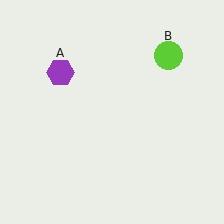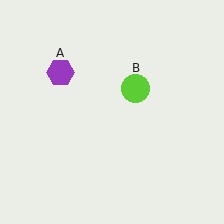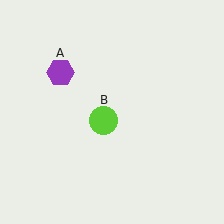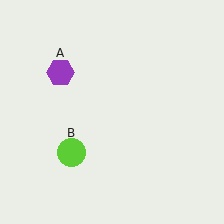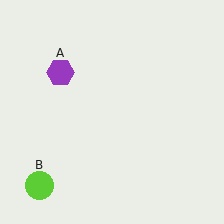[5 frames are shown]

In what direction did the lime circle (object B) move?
The lime circle (object B) moved down and to the left.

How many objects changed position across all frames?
1 object changed position: lime circle (object B).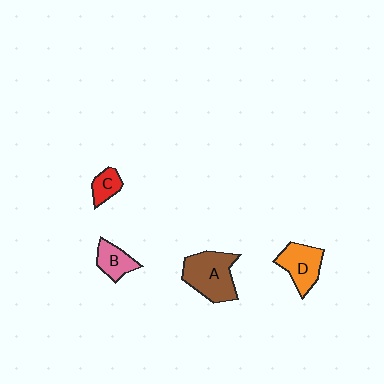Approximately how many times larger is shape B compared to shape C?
Approximately 1.4 times.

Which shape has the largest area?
Shape A (brown).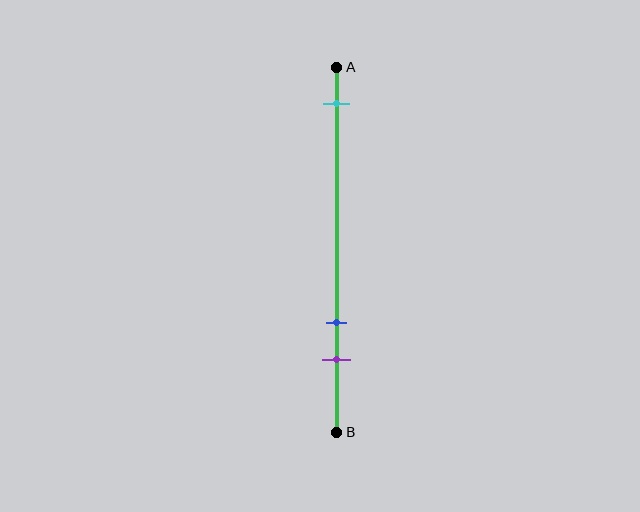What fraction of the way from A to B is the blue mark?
The blue mark is approximately 70% (0.7) of the way from A to B.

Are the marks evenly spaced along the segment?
No, the marks are not evenly spaced.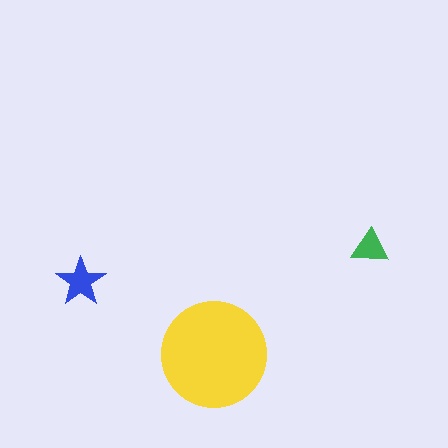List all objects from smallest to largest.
The green triangle, the blue star, the yellow circle.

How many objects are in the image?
There are 3 objects in the image.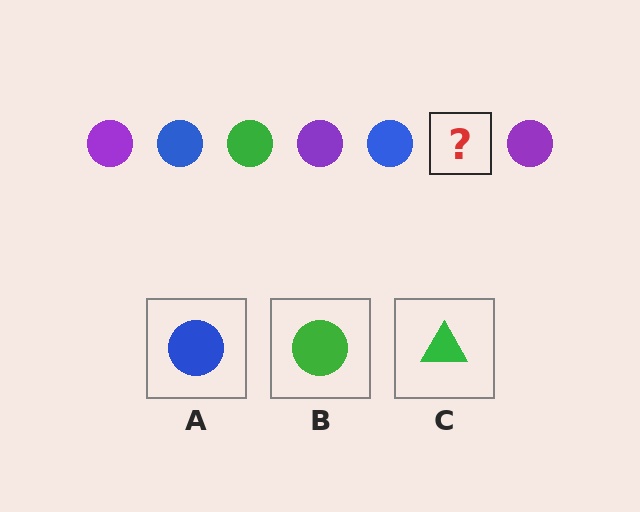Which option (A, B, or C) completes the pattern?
B.